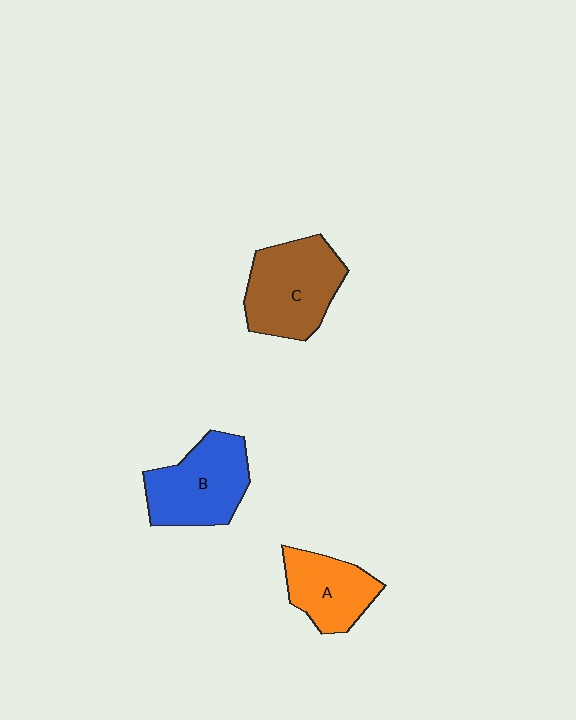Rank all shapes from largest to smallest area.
From largest to smallest: C (brown), B (blue), A (orange).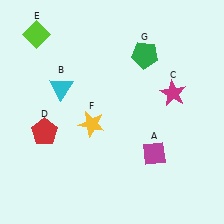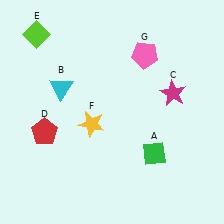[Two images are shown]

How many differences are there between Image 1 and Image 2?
There are 2 differences between the two images.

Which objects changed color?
A changed from magenta to green. G changed from green to pink.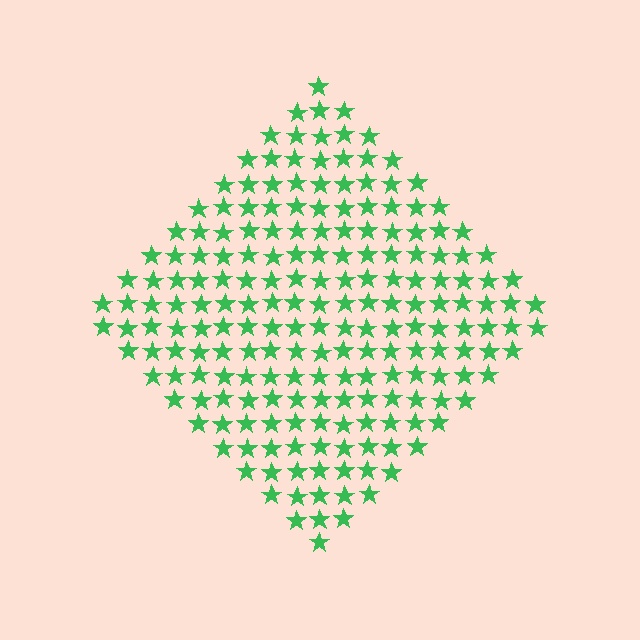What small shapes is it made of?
It is made of small stars.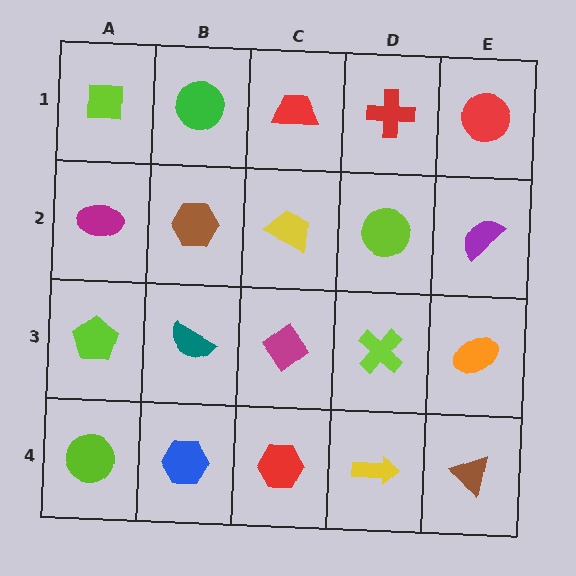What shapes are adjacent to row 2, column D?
A red cross (row 1, column D), a lime cross (row 3, column D), a yellow trapezoid (row 2, column C), a purple semicircle (row 2, column E).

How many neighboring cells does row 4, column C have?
3.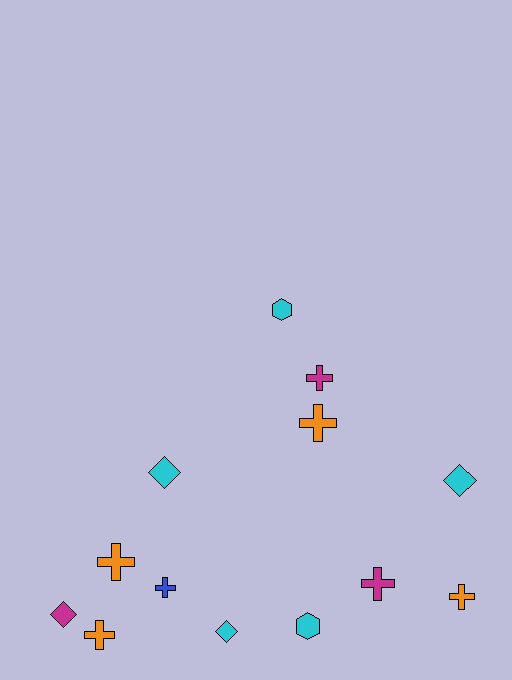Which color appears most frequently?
Cyan, with 5 objects.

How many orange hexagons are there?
There are no orange hexagons.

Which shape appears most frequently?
Cross, with 7 objects.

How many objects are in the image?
There are 13 objects.